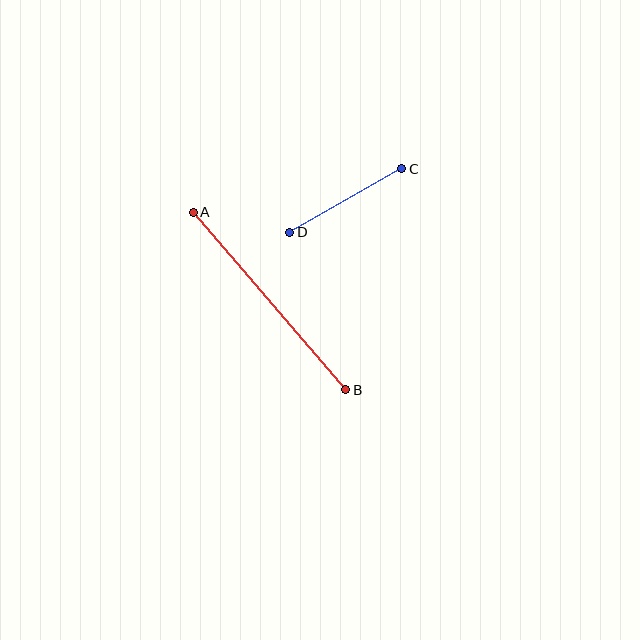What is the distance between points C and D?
The distance is approximately 129 pixels.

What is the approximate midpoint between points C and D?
The midpoint is at approximately (346, 200) pixels.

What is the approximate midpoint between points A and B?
The midpoint is at approximately (269, 301) pixels.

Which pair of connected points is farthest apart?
Points A and B are farthest apart.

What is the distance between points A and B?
The distance is approximately 234 pixels.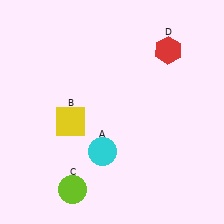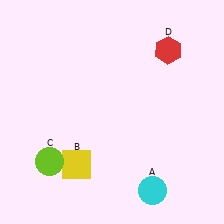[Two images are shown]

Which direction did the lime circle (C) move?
The lime circle (C) moved up.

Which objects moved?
The objects that moved are: the cyan circle (A), the yellow square (B), the lime circle (C).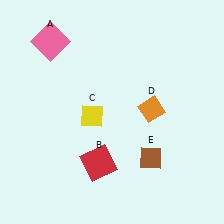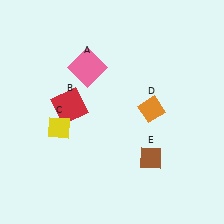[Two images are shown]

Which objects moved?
The objects that moved are: the pink square (A), the red square (B), the yellow diamond (C).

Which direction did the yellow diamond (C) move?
The yellow diamond (C) moved left.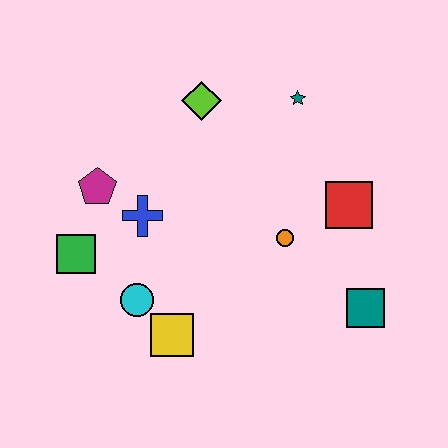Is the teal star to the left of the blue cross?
No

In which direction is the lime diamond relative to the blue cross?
The lime diamond is above the blue cross.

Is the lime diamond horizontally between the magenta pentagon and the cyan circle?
No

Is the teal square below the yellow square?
No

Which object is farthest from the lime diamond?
The teal square is farthest from the lime diamond.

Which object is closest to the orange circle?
The red square is closest to the orange circle.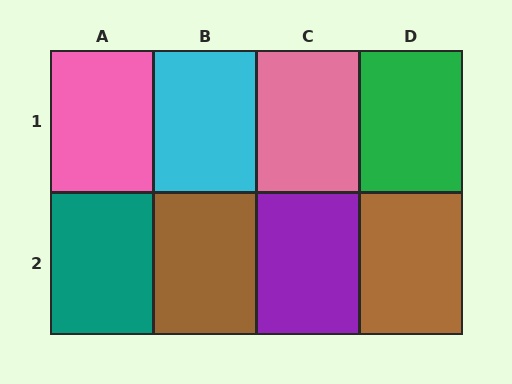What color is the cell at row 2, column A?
Teal.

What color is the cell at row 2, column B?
Brown.